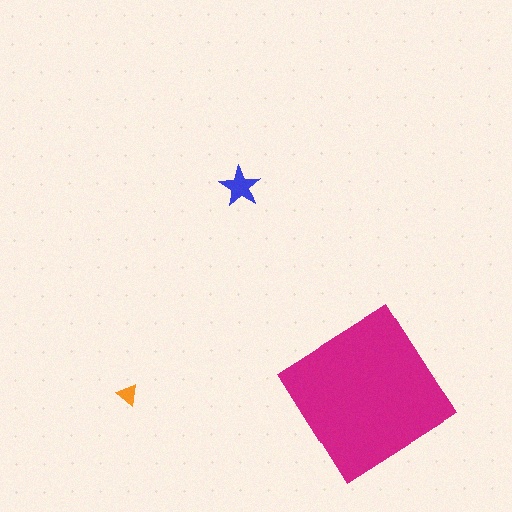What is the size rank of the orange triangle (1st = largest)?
3rd.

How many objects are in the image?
There are 3 objects in the image.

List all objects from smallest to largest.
The orange triangle, the blue star, the magenta diamond.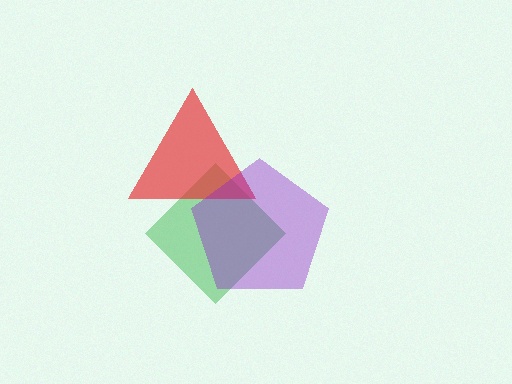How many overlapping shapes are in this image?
There are 3 overlapping shapes in the image.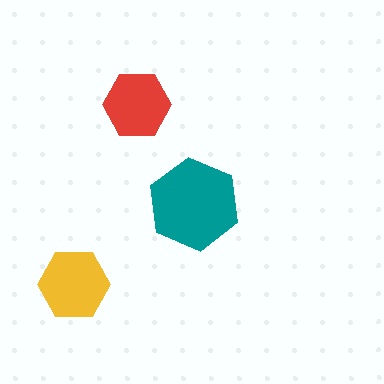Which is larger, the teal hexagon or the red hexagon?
The teal one.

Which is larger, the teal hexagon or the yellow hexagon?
The teal one.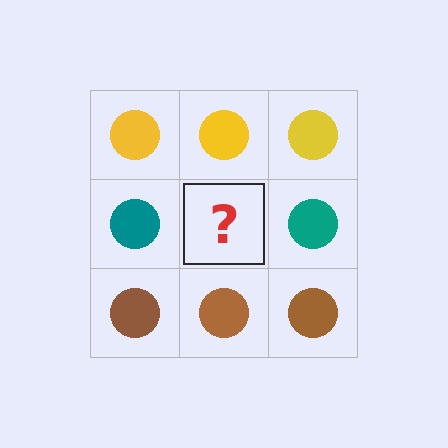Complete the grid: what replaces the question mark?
The question mark should be replaced with a teal circle.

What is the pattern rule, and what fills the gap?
The rule is that each row has a consistent color. The gap should be filled with a teal circle.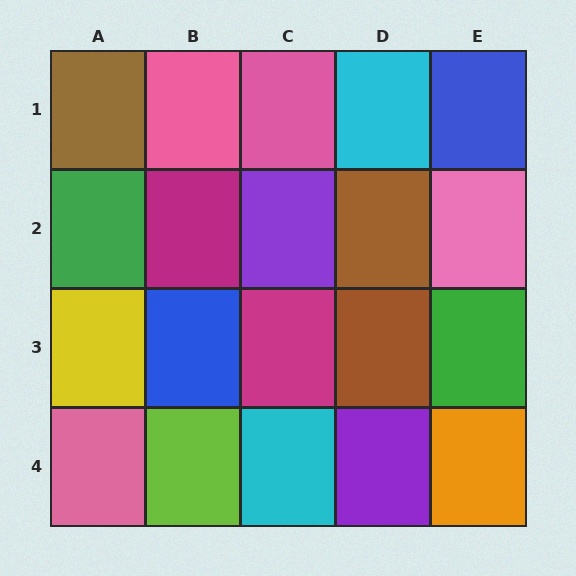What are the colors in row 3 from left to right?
Yellow, blue, magenta, brown, green.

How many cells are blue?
2 cells are blue.